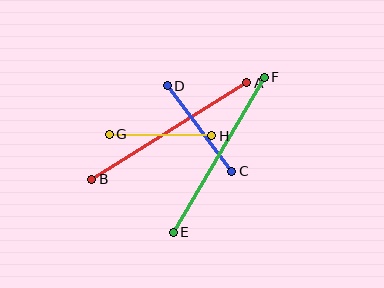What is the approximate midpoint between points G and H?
The midpoint is at approximately (161, 135) pixels.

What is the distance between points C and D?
The distance is approximately 107 pixels.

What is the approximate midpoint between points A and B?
The midpoint is at approximately (169, 131) pixels.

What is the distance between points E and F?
The distance is approximately 180 pixels.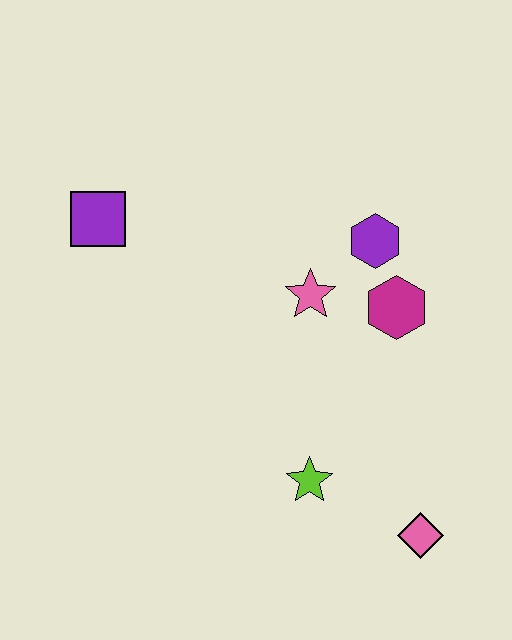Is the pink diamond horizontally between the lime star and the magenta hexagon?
No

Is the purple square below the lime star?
No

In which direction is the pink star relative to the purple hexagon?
The pink star is to the left of the purple hexagon.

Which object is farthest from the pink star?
The pink diamond is farthest from the pink star.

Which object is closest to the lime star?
The pink diamond is closest to the lime star.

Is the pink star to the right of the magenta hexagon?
No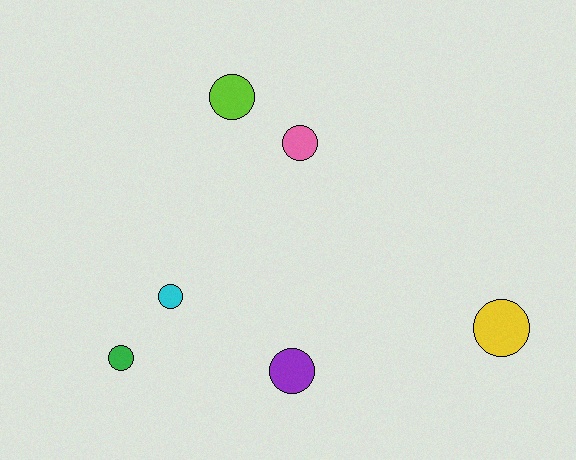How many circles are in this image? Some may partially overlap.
There are 6 circles.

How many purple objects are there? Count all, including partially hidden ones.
There is 1 purple object.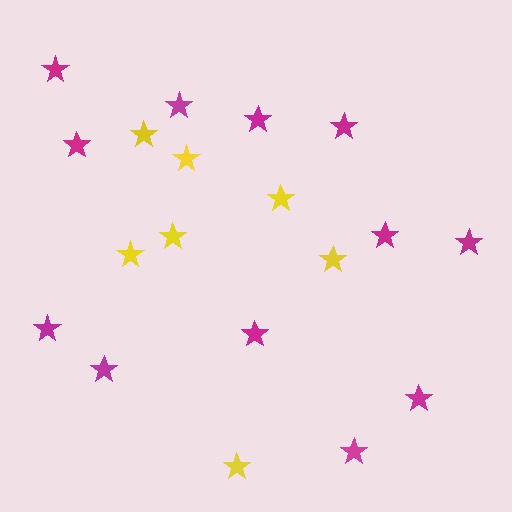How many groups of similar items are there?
There are 2 groups: one group of magenta stars (12) and one group of yellow stars (7).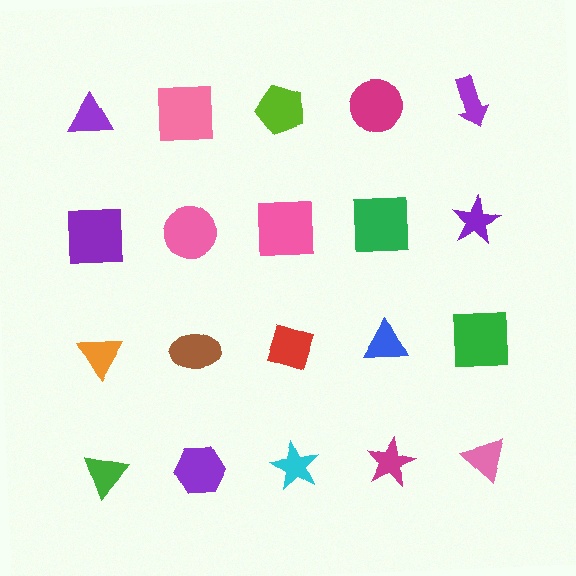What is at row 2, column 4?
A green square.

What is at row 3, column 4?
A blue triangle.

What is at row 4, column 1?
A green triangle.